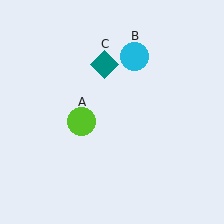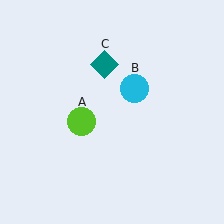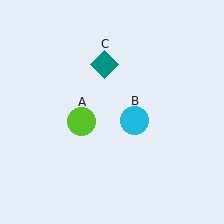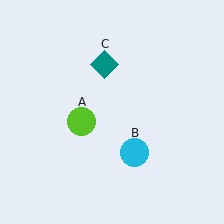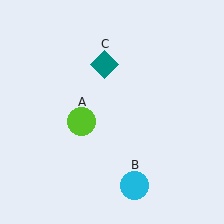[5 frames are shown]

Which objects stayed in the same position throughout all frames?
Lime circle (object A) and teal diamond (object C) remained stationary.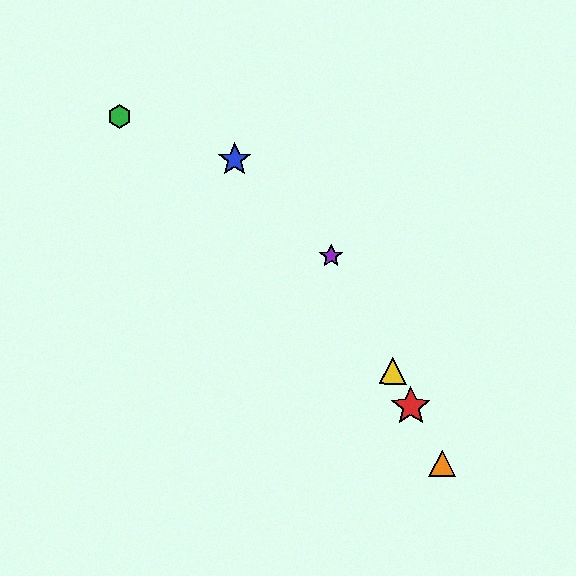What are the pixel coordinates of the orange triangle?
The orange triangle is at (442, 464).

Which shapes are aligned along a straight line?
The red star, the yellow triangle, the purple star, the orange triangle are aligned along a straight line.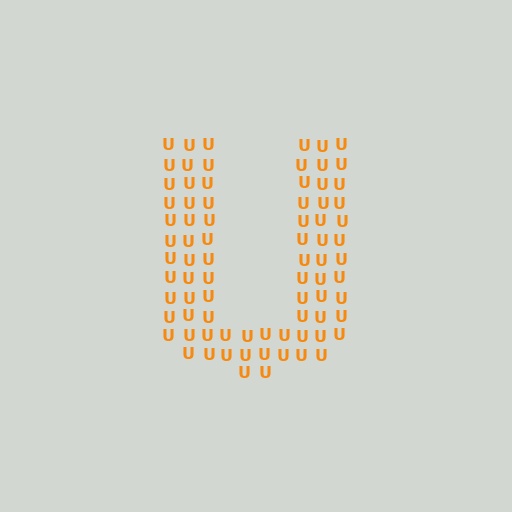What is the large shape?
The large shape is the letter U.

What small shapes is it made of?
It is made of small letter U's.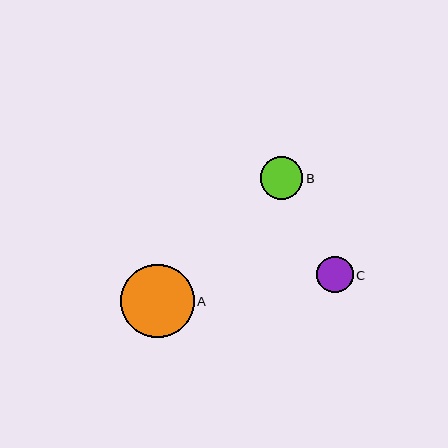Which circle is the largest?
Circle A is the largest with a size of approximately 73 pixels.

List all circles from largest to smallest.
From largest to smallest: A, B, C.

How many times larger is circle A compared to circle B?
Circle A is approximately 1.7 times the size of circle B.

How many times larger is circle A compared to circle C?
Circle A is approximately 2.0 times the size of circle C.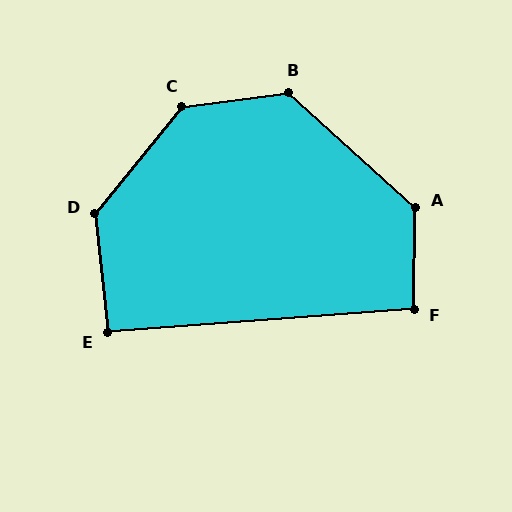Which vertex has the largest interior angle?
C, at approximately 137 degrees.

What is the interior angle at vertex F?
Approximately 95 degrees (obtuse).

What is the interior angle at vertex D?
Approximately 135 degrees (obtuse).